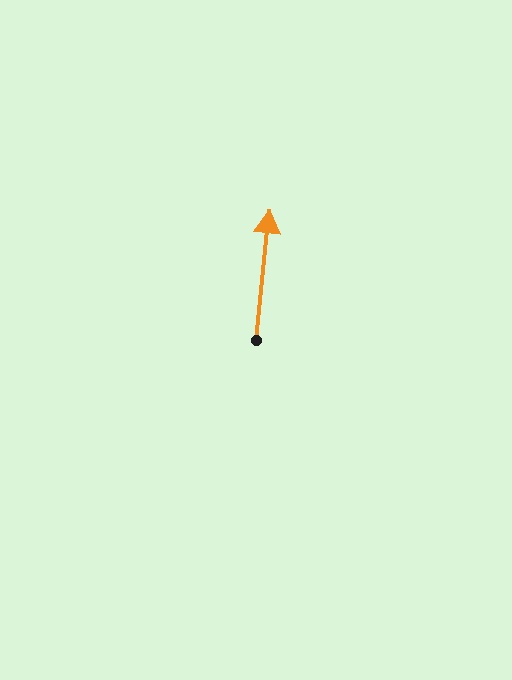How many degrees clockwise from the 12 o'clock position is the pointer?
Approximately 6 degrees.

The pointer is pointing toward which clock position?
Roughly 12 o'clock.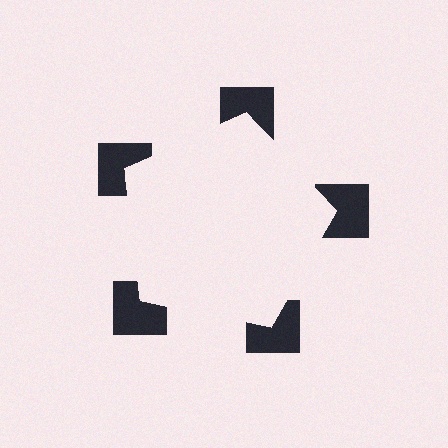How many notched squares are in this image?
There are 5 — one at each vertex of the illusory pentagon.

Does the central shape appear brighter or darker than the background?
It typically appears slightly brighter than the background, even though no actual brightness change is drawn.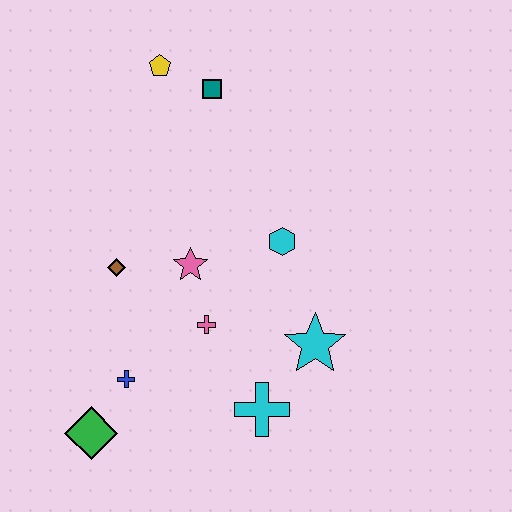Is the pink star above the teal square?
No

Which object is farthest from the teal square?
The green diamond is farthest from the teal square.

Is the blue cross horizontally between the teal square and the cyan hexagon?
No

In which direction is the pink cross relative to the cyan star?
The pink cross is to the left of the cyan star.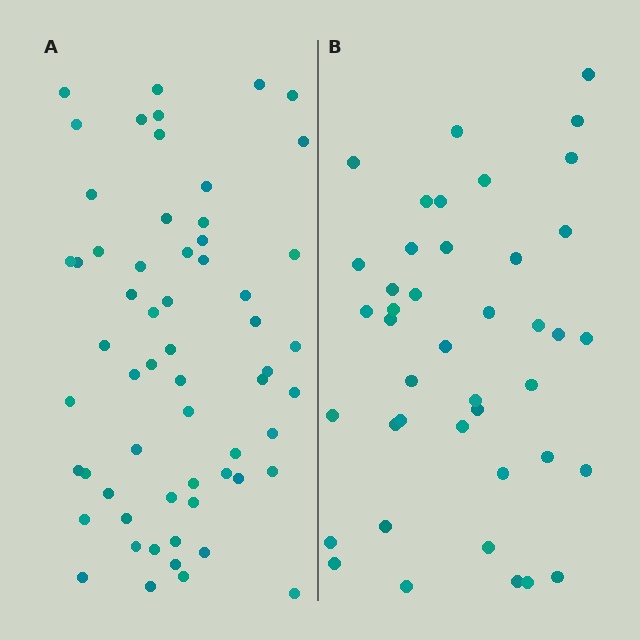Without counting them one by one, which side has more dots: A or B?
Region A (the left region) has more dots.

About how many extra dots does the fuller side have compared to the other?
Region A has approximately 20 more dots than region B.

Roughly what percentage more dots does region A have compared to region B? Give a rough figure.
About 45% more.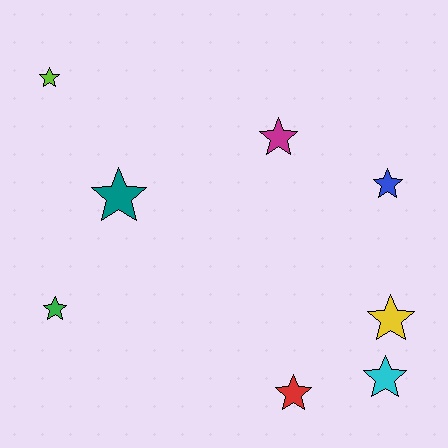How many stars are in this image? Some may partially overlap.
There are 8 stars.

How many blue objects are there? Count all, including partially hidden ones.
There is 1 blue object.